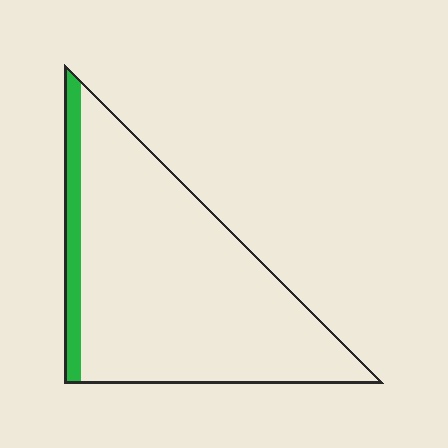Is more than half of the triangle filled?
No.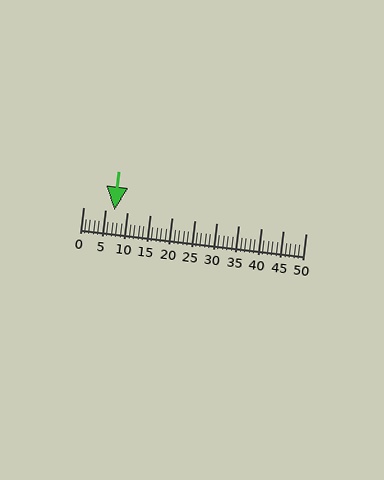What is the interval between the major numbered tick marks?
The major tick marks are spaced 5 units apart.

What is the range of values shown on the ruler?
The ruler shows values from 0 to 50.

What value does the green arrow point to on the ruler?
The green arrow points to approximately 7.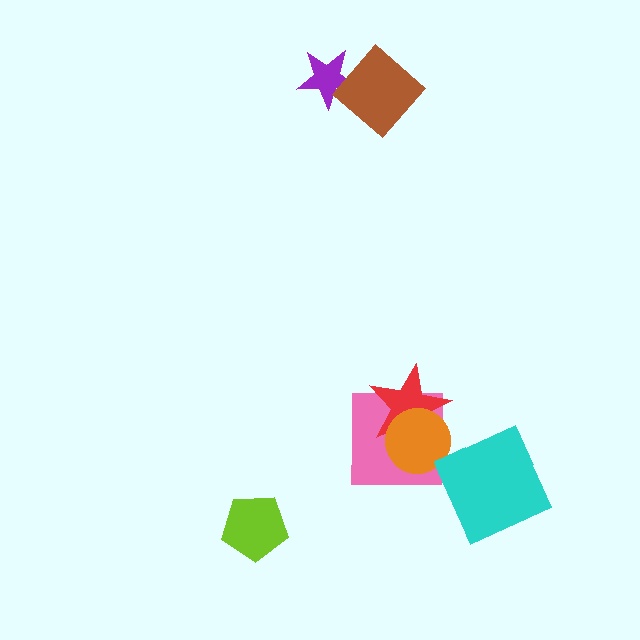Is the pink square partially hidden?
Yes, it is partially covered by another shape.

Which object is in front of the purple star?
The brown diamond is in front of the purple star.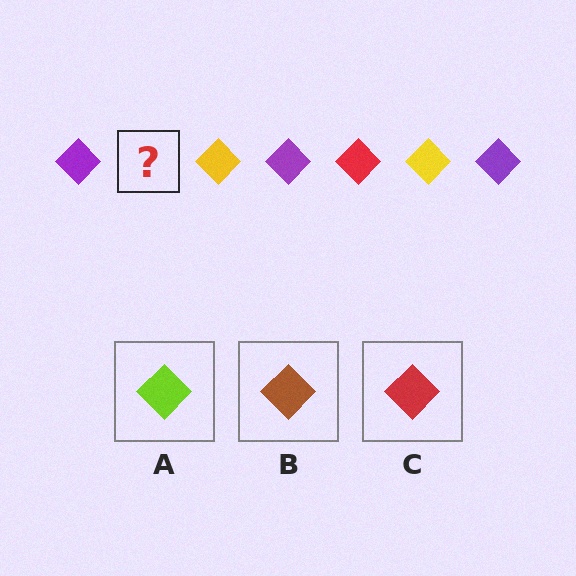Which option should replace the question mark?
Option C.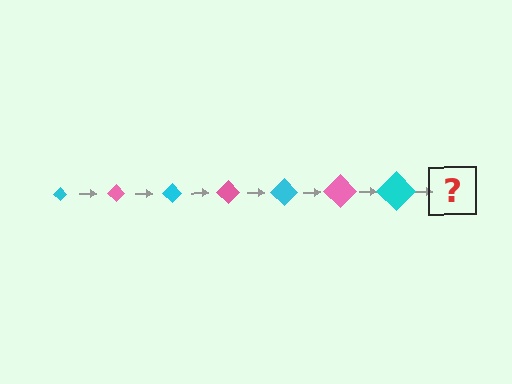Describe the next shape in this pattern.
It should be a pink diamond, larger than the previous one.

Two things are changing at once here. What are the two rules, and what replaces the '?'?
The two rules are that the diamond grows larger each step and the color cycles through cyan and pink. The '?' should be a pink diamond, larger than the previous one.